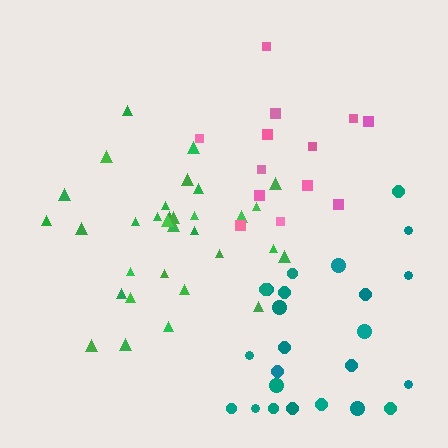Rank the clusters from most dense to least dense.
green, teal, pink.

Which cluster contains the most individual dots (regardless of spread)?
Green (33).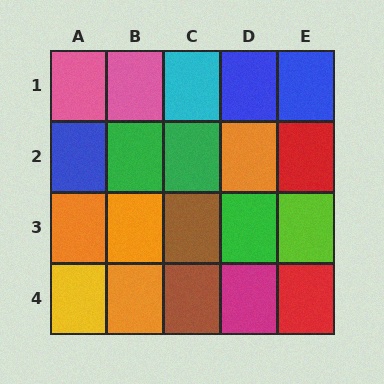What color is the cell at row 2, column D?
Orange.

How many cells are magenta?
1 cell is magenta.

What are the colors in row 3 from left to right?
Orange, orange, brown, green, lime.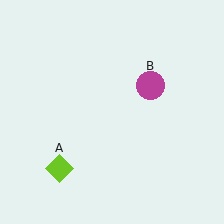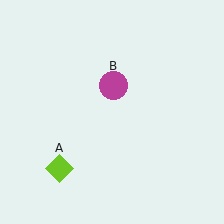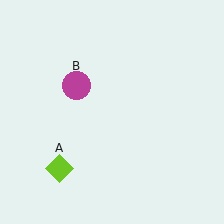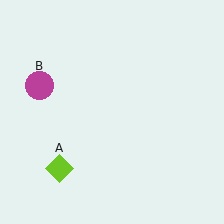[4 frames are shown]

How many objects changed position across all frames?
1 object changed position: magenta circle (object B).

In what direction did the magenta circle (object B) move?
The magenta circle (object B) moved left.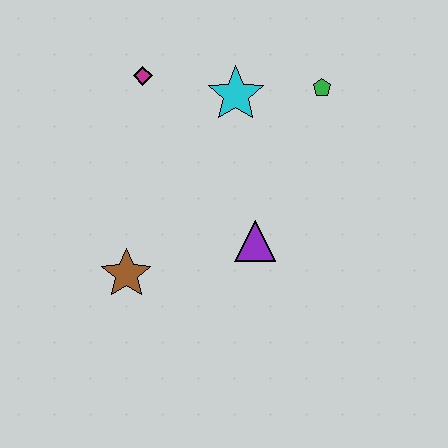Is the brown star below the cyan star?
Yes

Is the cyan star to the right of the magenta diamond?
Yes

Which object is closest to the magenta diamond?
The cyan star is closest to the magenta diamond.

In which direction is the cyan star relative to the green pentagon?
The cyan star is to the left of the green pentagon.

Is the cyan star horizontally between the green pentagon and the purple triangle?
No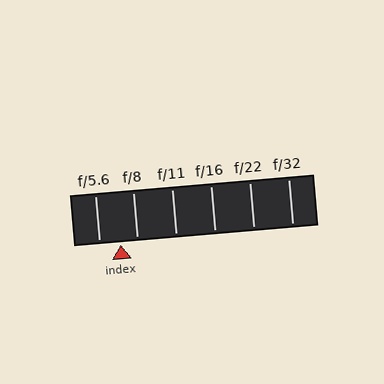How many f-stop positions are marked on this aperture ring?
There are 6 f-stop positions marked.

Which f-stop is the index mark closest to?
The index mark is closest to f/8.